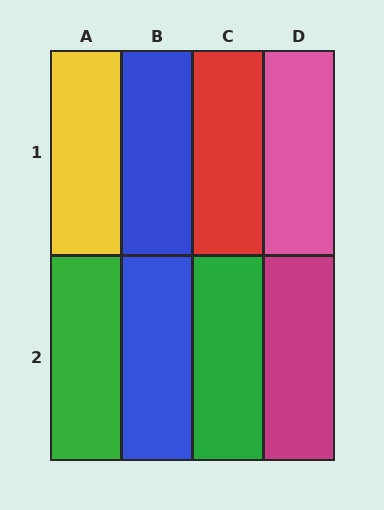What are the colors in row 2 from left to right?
Green, blue, green, magenta.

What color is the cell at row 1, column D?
Pink.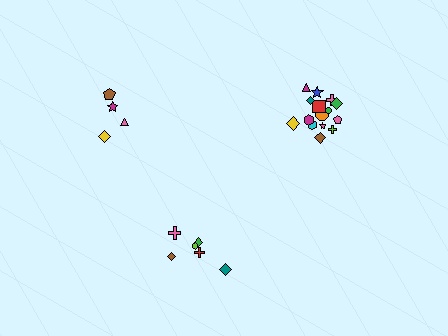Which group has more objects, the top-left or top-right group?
The top-right group.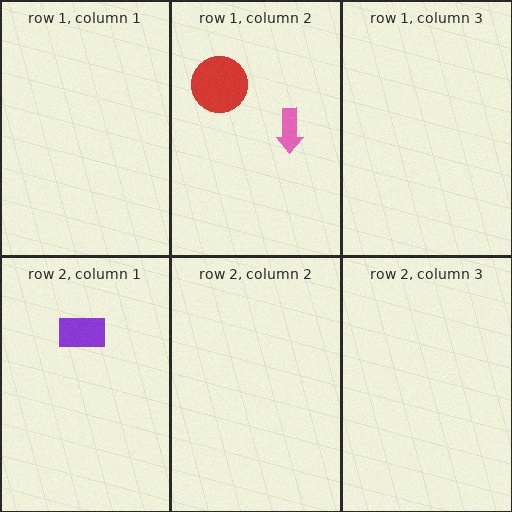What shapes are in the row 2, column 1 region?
The purple rectangle.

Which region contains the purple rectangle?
The row 2, column 1 region.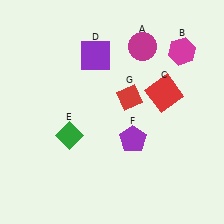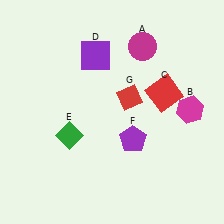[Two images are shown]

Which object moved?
The magenta hexagon (B) moved down.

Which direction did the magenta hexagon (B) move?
The magenta hexagon (B) moved down.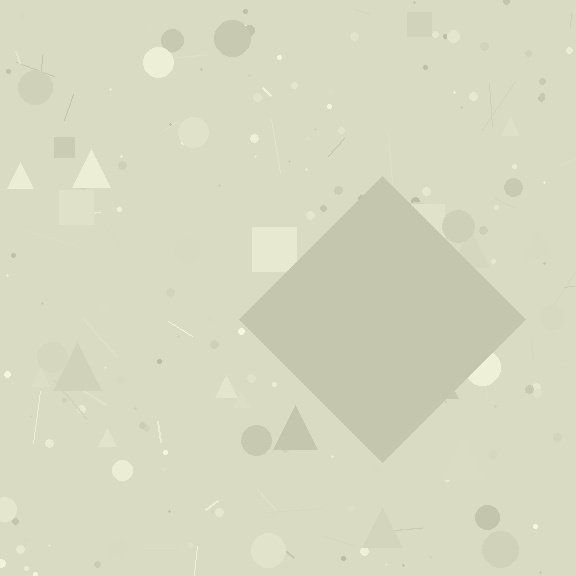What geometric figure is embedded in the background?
A diamond is embedded in the background.